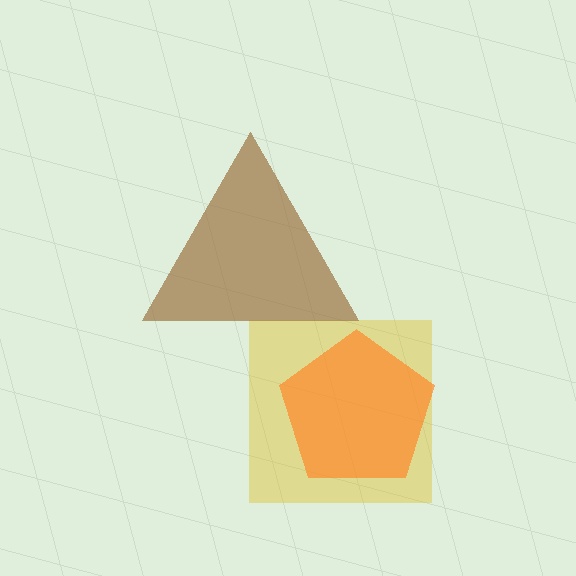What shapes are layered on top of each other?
The layered shapes are: a yellow square, a brown triangle, an orange pentagon.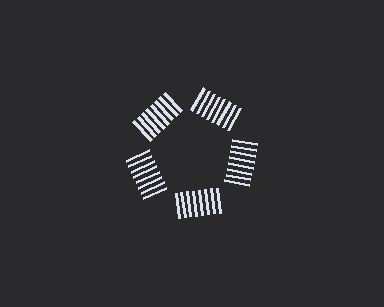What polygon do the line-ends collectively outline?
An illusory pentagon — the line segments terminate on its edges but no continuous stroke is drawn.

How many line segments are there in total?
40 — 8 along each of the 5 edges.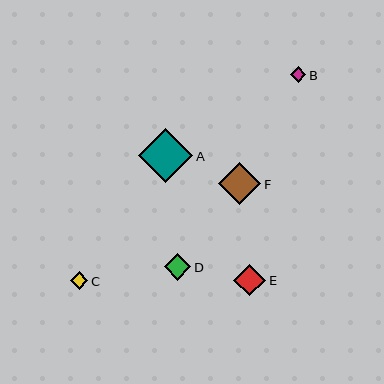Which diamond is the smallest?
Diamond B is the smallest with a size of approximately 15 pixels.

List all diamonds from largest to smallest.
From largest to smallest: A, F, E, D, C, B.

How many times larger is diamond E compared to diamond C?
Diamond E is approximately 1.8 times the size of diamond C.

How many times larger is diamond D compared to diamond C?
Diamond D is approximately 1.6 times the size of diamond C.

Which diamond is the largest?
Diamond A is the largest with a size of approximately 54 pixels.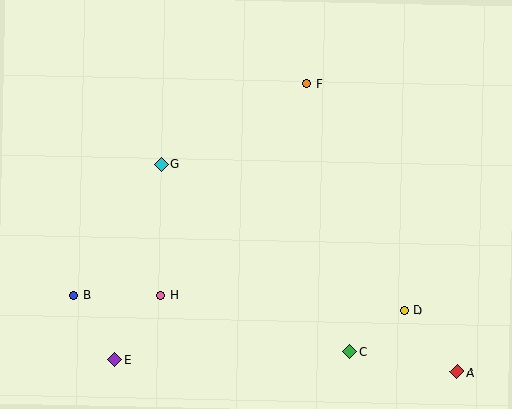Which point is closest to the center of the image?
Point G at (161, 164) is closest to the center.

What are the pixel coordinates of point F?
Point F is at (306, 84).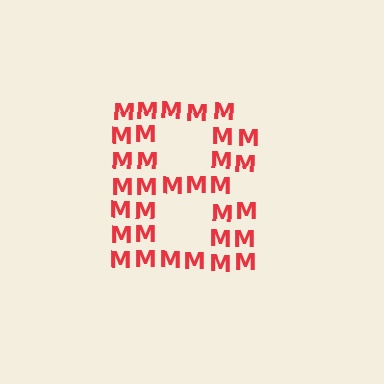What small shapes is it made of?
It is made of small letter M's.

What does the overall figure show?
The overall figure shows the letter B.